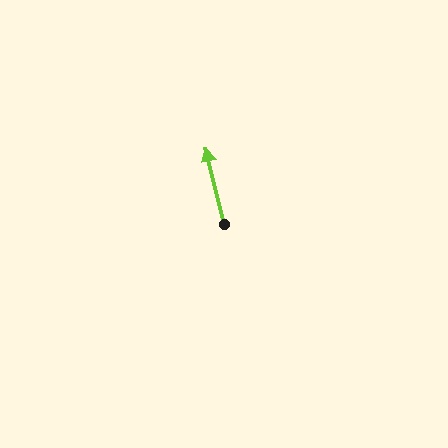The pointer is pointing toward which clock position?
Roughly 12 o'clock.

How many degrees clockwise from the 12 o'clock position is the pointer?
Approximately 346 degrees.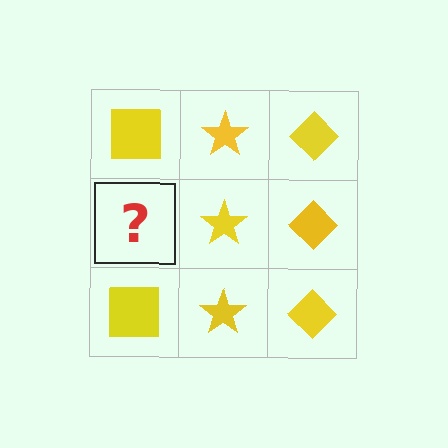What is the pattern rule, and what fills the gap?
The rule is that each column has a consistent shape. The gap should be filled with a yellow square.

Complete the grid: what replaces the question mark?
The question mark should be replaced with a yellow square.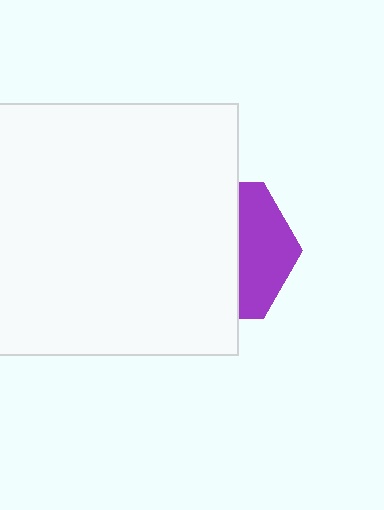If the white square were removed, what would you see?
You would see the complete purple hexagon.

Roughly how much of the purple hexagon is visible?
A small part of it is visible (roughly 37%).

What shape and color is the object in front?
The object in front is a white square.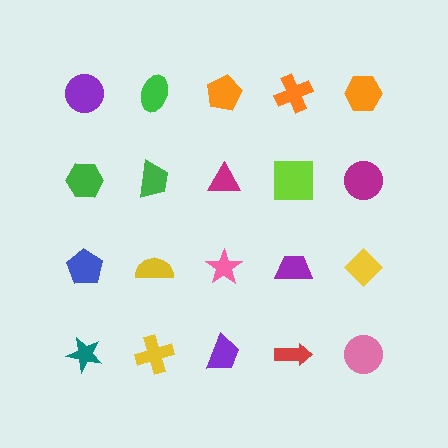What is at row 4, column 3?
A purple trapezoid.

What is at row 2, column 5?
A magenta circle.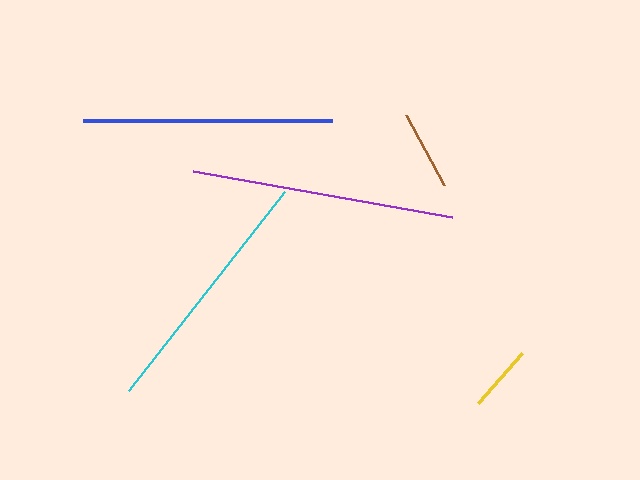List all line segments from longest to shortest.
From longest to shortest: purple, cyan, blue, brown, yellow.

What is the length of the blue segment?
The blue segment is approximately 249 pixels long.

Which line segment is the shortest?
The yellow line is the shortest at approximately 66 pixels.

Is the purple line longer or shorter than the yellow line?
The purple line is longer than the yellow line.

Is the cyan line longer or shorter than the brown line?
The cyan line is longer than the brown line.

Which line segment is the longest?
The purple line is the longest at approximately 263 pixels.